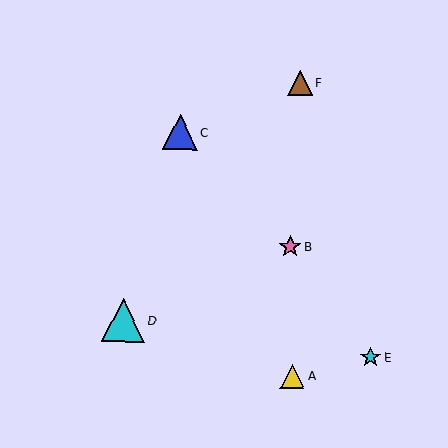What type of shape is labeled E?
Shape E is a cyan star.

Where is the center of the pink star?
The center of the pink star is at (290, 247).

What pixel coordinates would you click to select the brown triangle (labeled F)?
Click at (300, 83) to select the brown triangle F.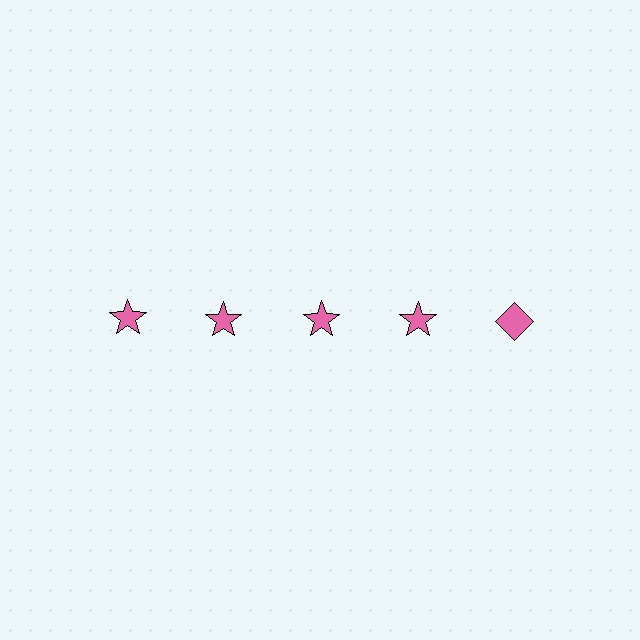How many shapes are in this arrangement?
There are 5 shapes arranged in a grid pattern.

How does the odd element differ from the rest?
It has a different shape: diamond instead of star.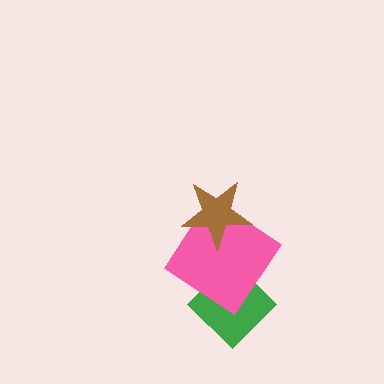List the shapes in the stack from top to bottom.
From top to bottom: the brown star, the pink diamond, the green diamond.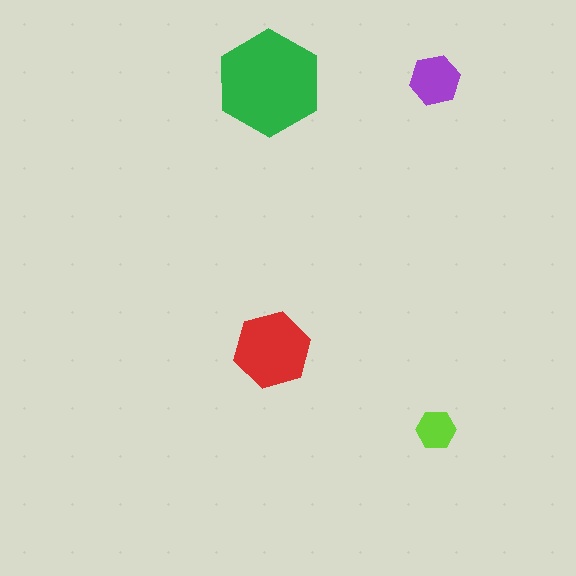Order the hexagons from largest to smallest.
the green one, the red one, the purple one, the lime one.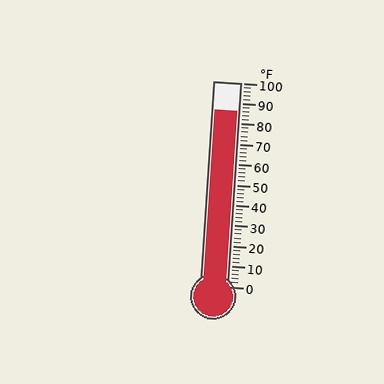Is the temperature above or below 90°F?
The temperature is below 90°F.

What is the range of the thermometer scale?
The thermometer scale ranges from 0°F to 100°F.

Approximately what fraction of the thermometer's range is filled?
The thermometer is filled to approximately 85% of its range.